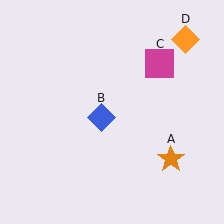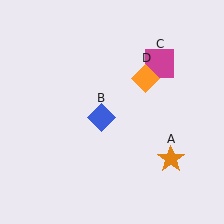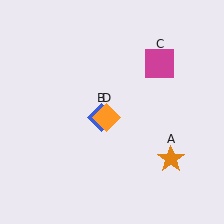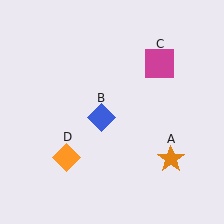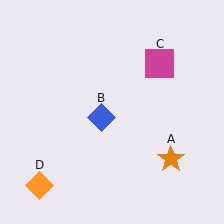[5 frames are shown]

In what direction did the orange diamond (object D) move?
The orange diamond (object D) moved down and to the left.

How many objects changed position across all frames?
1 object changed position: orange diamond (object D).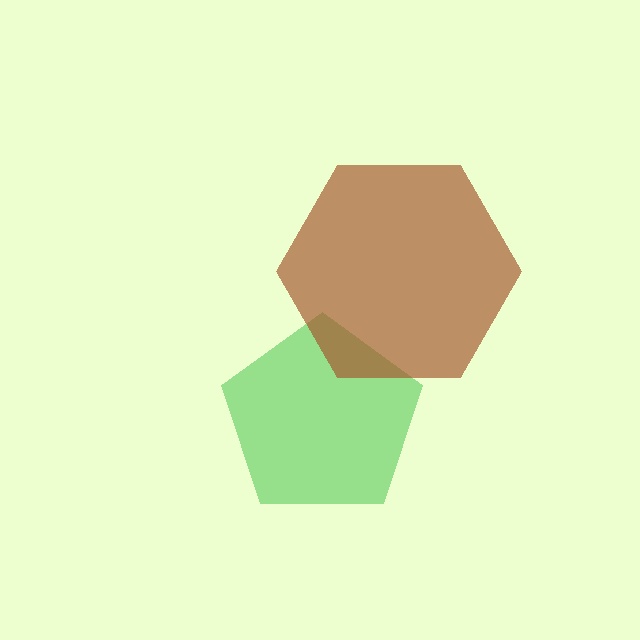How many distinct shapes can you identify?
There are 2 distinct shapes: a green pentagon, a brown hexagon.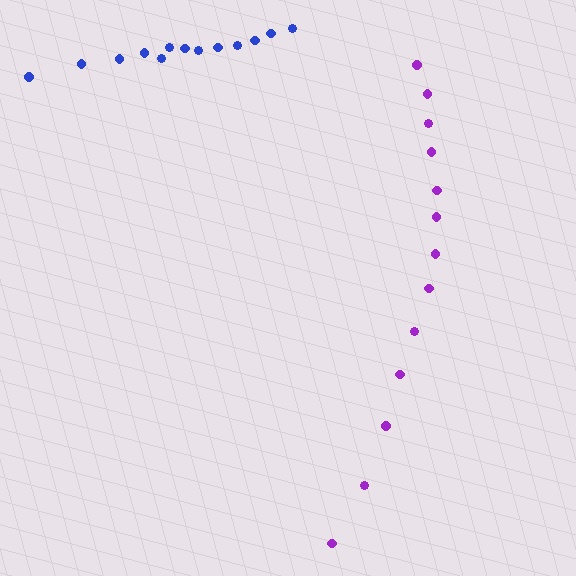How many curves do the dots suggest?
There are 2 distinct paths.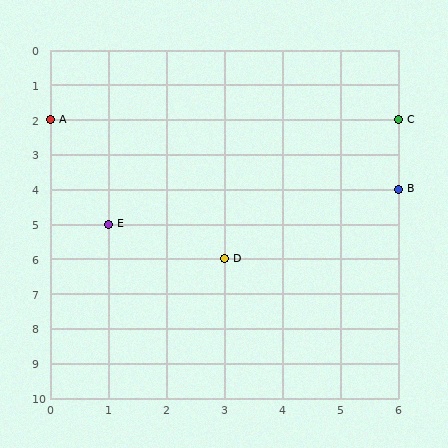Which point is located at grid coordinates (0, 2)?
Point A is at (0, 2).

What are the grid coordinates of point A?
Point A is at grid coordinates (0, 2).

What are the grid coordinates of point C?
Point C is at grid coordinates (6, 2).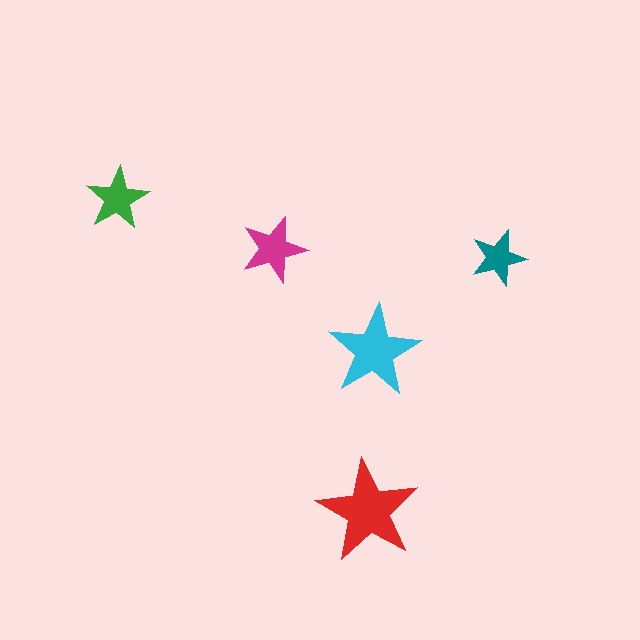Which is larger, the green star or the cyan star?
The cyan one.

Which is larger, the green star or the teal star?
The green one.